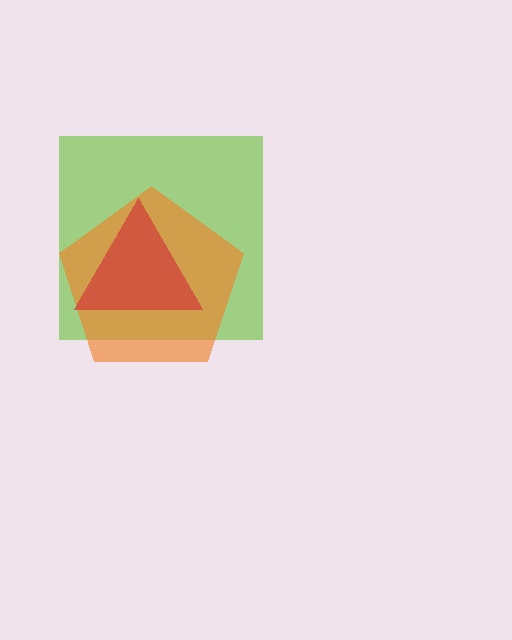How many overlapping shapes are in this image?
There are 3 overlapping shapes in the image.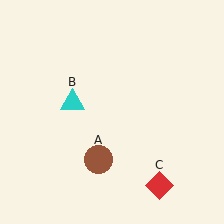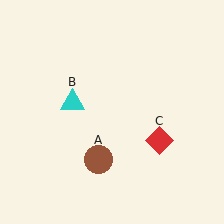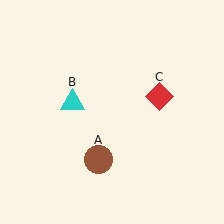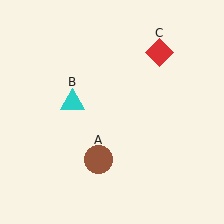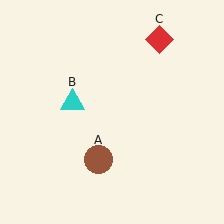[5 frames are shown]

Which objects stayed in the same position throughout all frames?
Brown circle (object A) and cyan triangle (object B) remained stationary.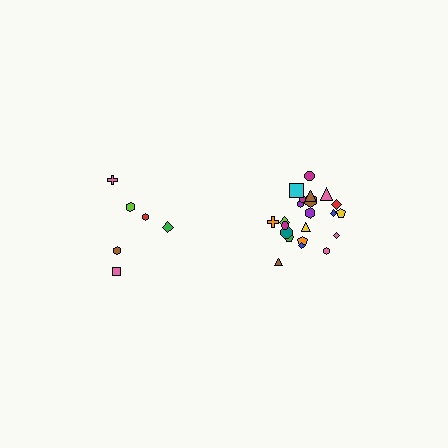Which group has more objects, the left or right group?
The right group.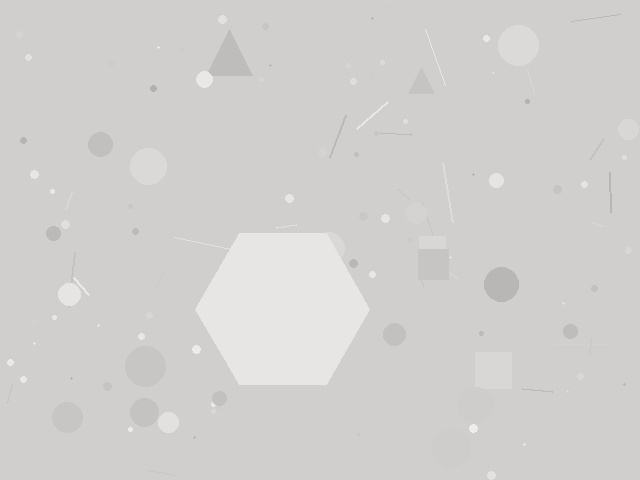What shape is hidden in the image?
A hexagon is hidden in the image.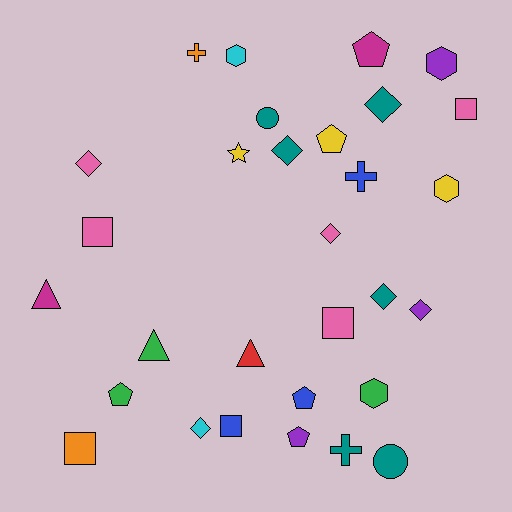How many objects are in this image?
There are 30 objects.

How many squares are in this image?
There are 5 squares.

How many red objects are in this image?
There is 1 red object.